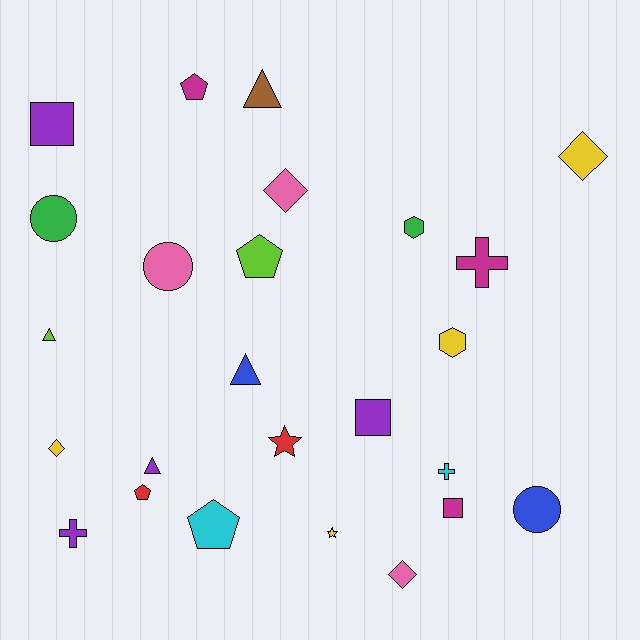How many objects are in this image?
There are 25 objects.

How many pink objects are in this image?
There are 3 pink objects.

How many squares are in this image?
There are 3 squares.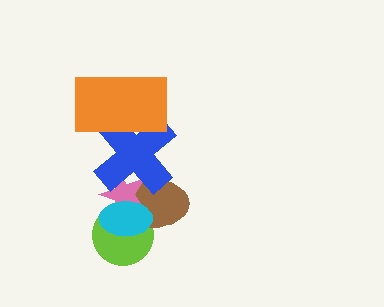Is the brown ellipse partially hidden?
Yes, it is partially covered by another shape.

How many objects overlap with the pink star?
4 objects overlap with the pink star.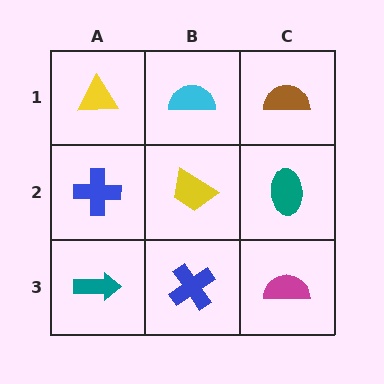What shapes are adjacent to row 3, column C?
A teal ellipse (row 2, column C), a blue cross (row 3, column B).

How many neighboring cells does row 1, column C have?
2.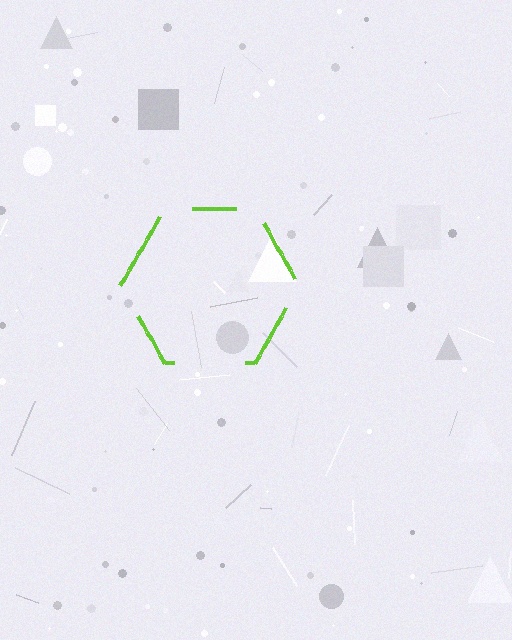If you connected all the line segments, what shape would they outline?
They would outline a hexagon.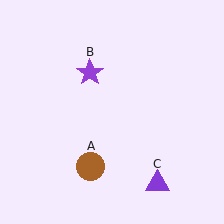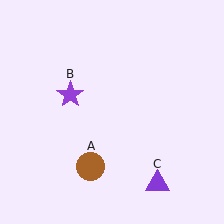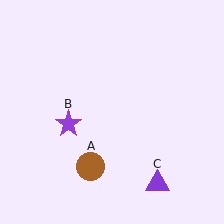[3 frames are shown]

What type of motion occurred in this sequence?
The purple star (object B) rotated counterclockwise around the center of the scene.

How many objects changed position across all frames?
1 object changed position: purple star (object B).